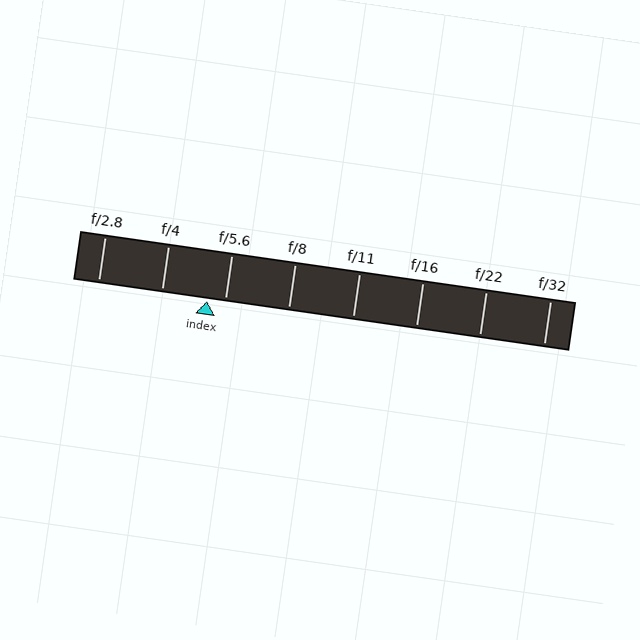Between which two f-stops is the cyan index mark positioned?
The index mark is between f/4 and f/5.6.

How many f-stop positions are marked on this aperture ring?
There are 8 f-stop positions marked.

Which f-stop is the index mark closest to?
The index mark is closest to f/5.6.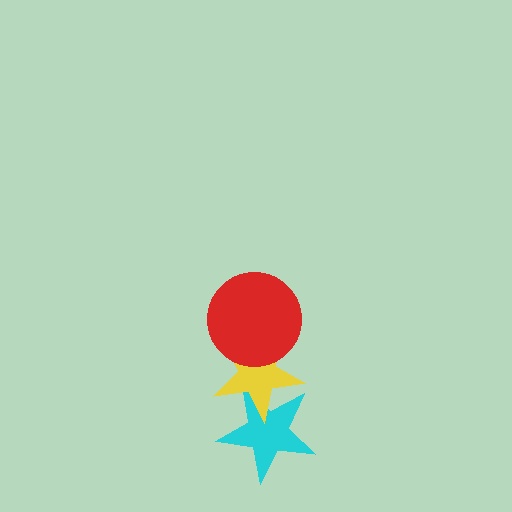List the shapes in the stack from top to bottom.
From top to bottom: the red circle, the yellow star, the cyan star.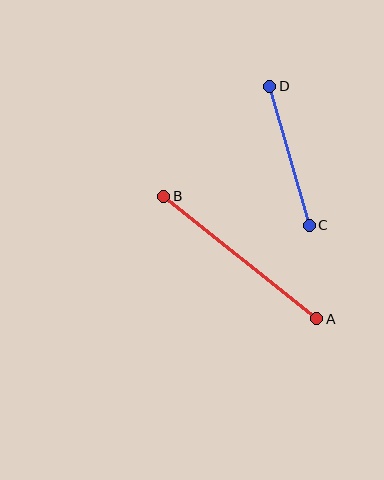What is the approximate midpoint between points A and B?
The midpoint is at approximately (240, 257) pixels.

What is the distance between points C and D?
The distance is approximately 145 pixels.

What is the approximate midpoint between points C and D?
The midpoint is at approximately (290, 156) pixels.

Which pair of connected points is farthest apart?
Points A and B are farthest apart.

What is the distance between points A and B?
The distance is approximately 196 pixels.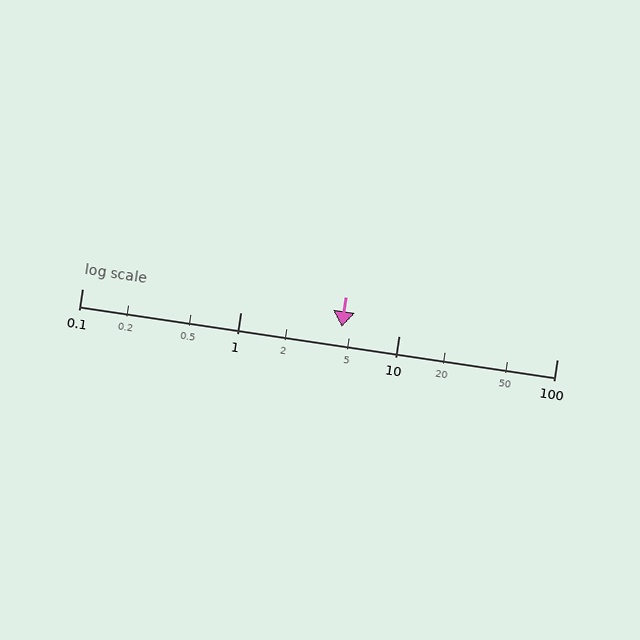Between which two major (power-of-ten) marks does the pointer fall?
The pointer is between 1 and 10.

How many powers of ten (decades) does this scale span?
The scale spans 3 decades, from 0.1 to 100.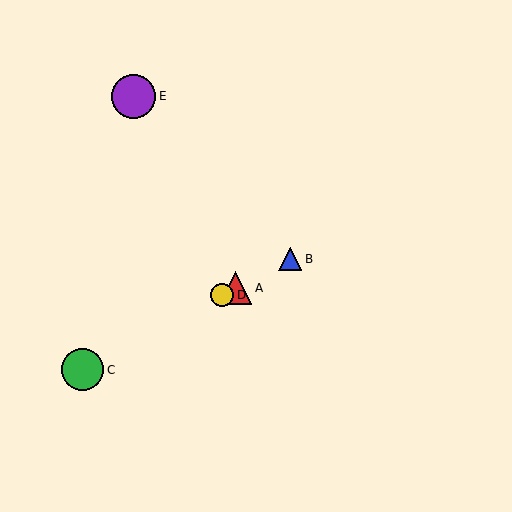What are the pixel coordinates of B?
Object B is at (290, 259).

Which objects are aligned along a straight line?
Objects A, B, C, D are aligned along a straight line.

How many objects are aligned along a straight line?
4 objects (A, B, C, D) are aligned along a straight line.